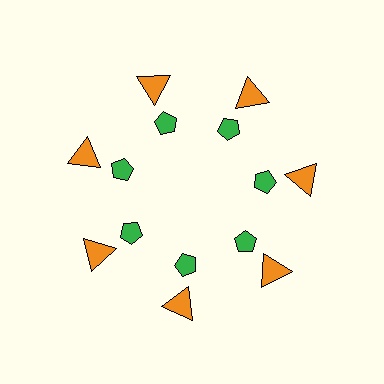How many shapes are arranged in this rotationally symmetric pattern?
There are 14 shapes, arranged in 7 groups of 2.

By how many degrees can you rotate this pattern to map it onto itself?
The pattern maps onto itself every 51 degrees of rotation.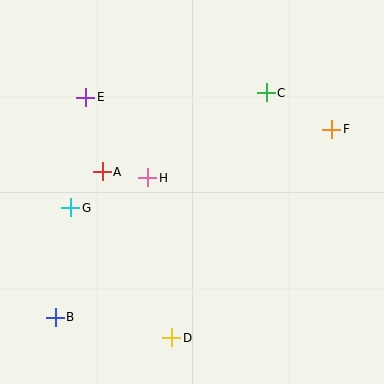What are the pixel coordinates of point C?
Point C is at (266, 93).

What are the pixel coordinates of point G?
Point G is at (71, 208).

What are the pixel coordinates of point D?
Point D is at (172, 338).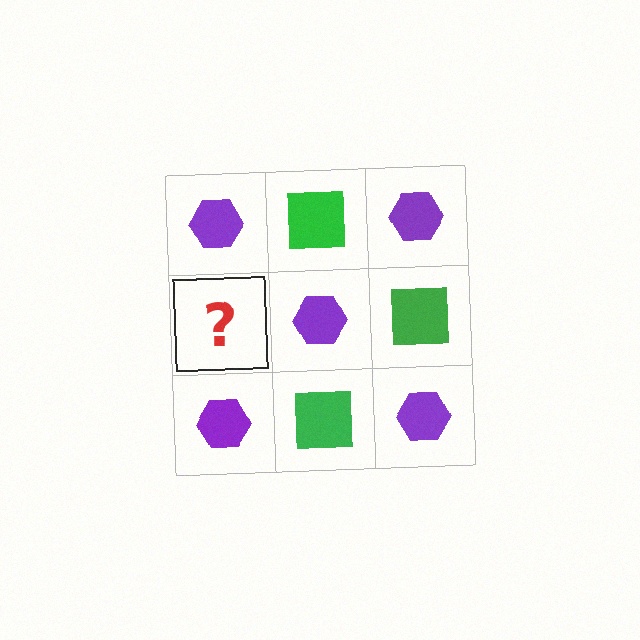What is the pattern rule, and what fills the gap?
The rule is that it alternates purple hexagon and green square in a checkerboard pattern. The gap should be filled with a green square.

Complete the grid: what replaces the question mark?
The question mark should be replaced with a green square.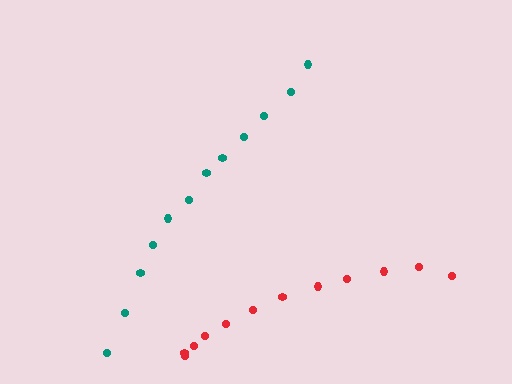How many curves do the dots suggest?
There are 2 distinct paths.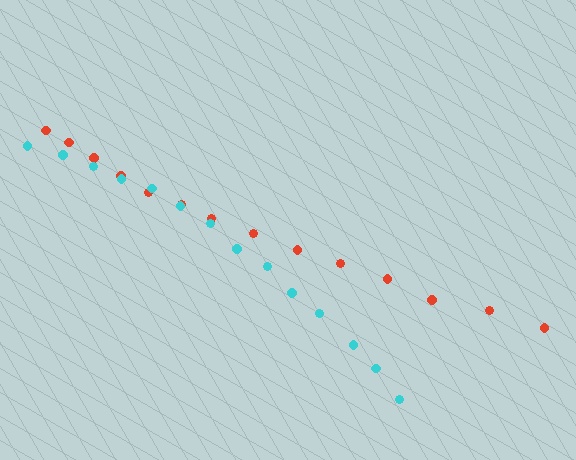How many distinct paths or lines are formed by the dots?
There are 2 distinct paths.